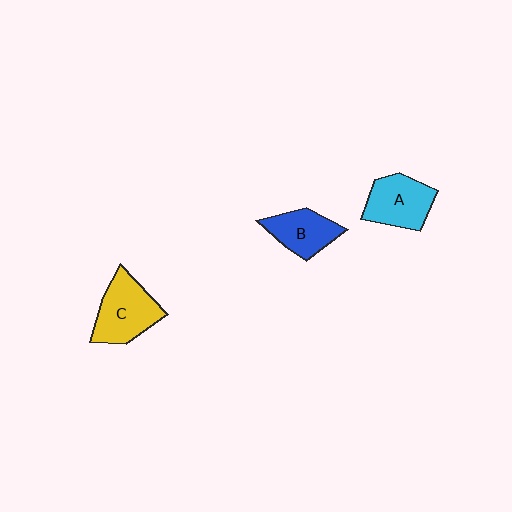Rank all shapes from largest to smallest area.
From largest to smallest: C (yellow), A (cyan), B (blue).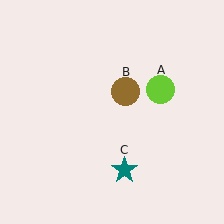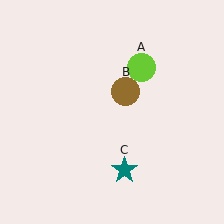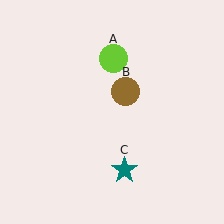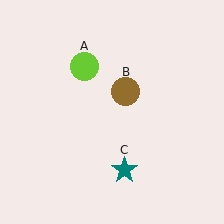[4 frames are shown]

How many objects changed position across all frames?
1 object changed position: lime circle (object A).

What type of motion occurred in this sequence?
The lime circle (object A) rotated counterclockwise around the center of the scene.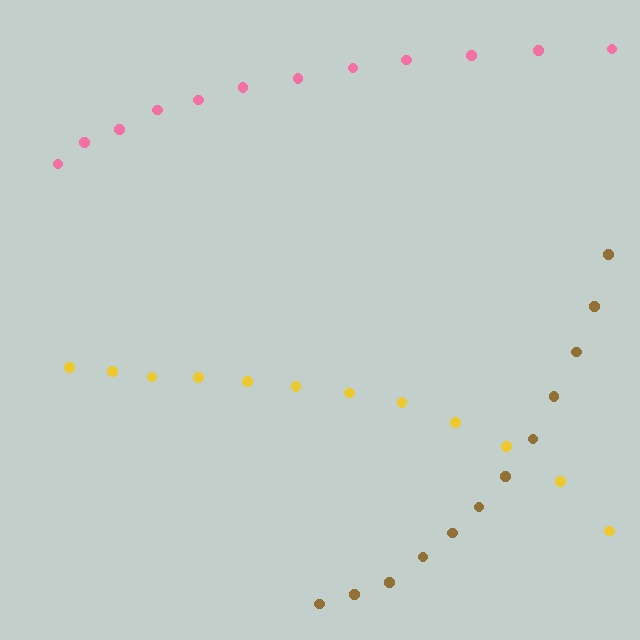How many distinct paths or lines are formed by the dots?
There are 3 distinct paths.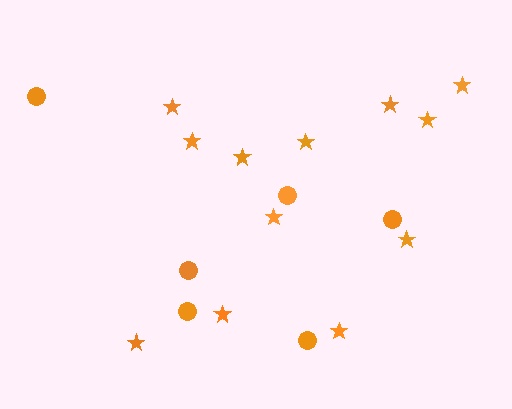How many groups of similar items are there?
There are 2 groups: one group of stars (12) and one group of circles (6).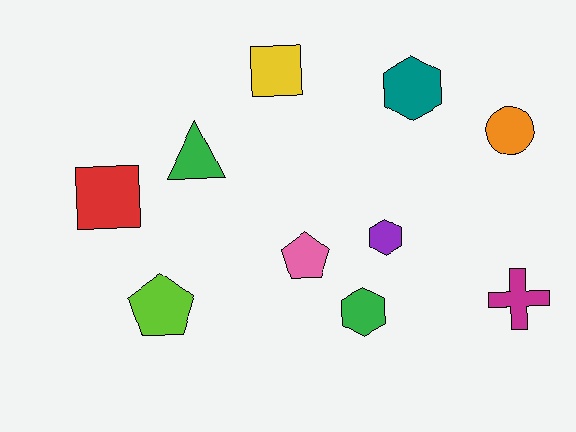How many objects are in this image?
There are 10 objects.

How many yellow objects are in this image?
There is 1 yellow object.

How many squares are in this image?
There are 2 squares.